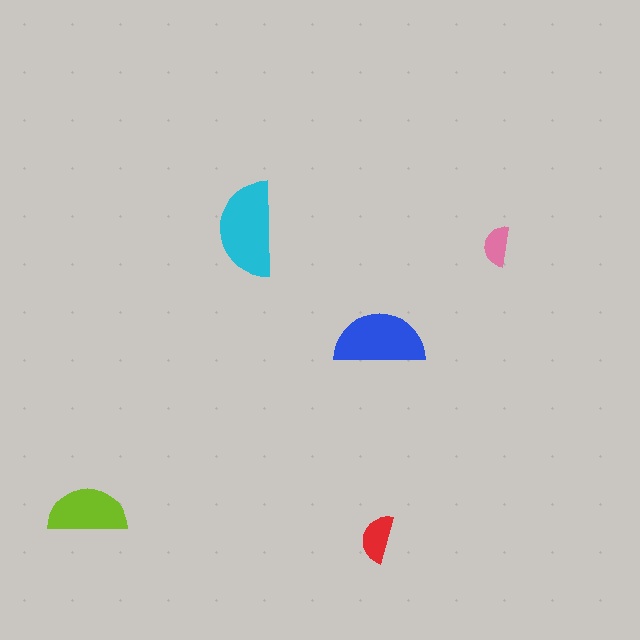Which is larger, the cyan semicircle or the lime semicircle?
The cyan one.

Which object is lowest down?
The red semicircle is bottommost.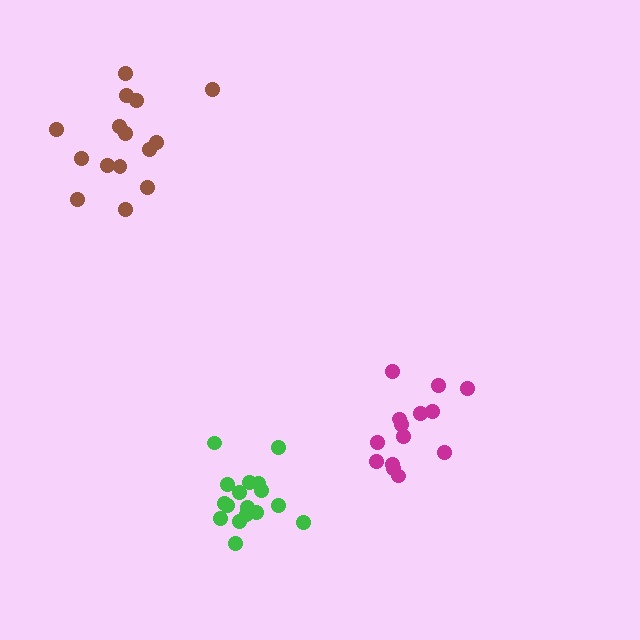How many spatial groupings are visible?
There are 3 spatial groupings.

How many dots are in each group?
Group 1: 14 dots, Group 2: 17 dots, Group 3: 15 dots (46 total).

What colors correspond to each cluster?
The clusters are colored: magenta, green, brown.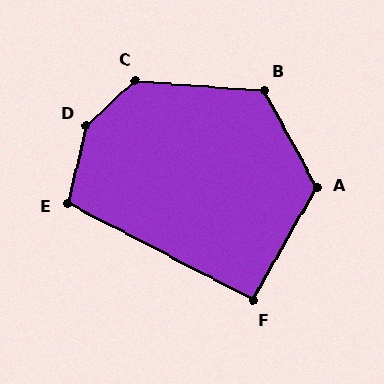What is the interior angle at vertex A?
Approximately 122 degrees (obtuse).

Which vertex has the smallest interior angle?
F, at approximately 92 degrees.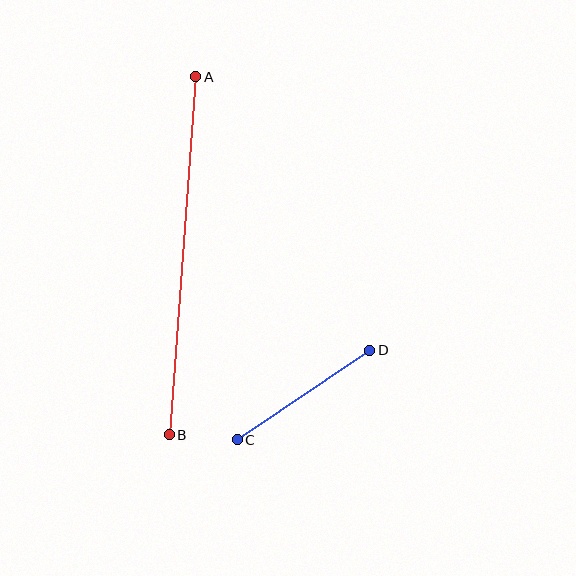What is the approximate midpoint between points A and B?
The midpoint is at approximately (182, 256) pixels.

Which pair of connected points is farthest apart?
Points A and B are farthest apart.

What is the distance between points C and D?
The distance is approximately 160 pixels.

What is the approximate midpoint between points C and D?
The midpoint is at approximately (303, 395) pixels.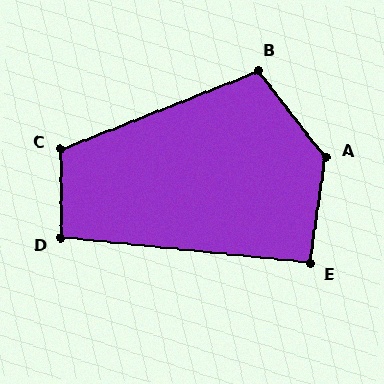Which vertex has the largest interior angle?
A, at approximately 134 degrees.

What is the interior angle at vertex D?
Approximately 97 degrees (obtuse).